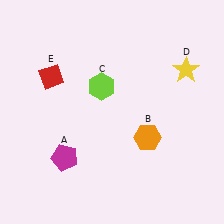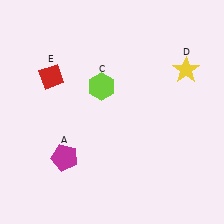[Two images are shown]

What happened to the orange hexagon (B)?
The orange hexagon (B) was removed in Image 2. It was in the bottom-right area of Image 1.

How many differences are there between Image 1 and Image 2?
There is 1 difference between the two images.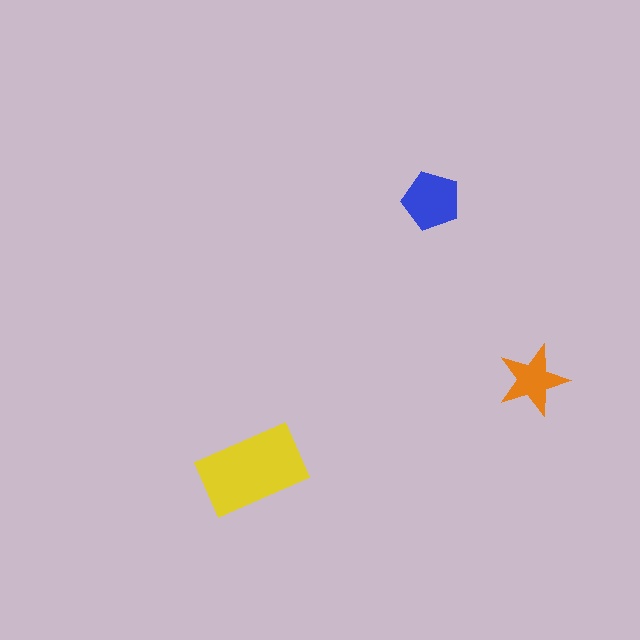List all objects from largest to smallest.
The yellow rectangle, the blue pentagon, the orange star.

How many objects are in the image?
There are 3 objects in the image.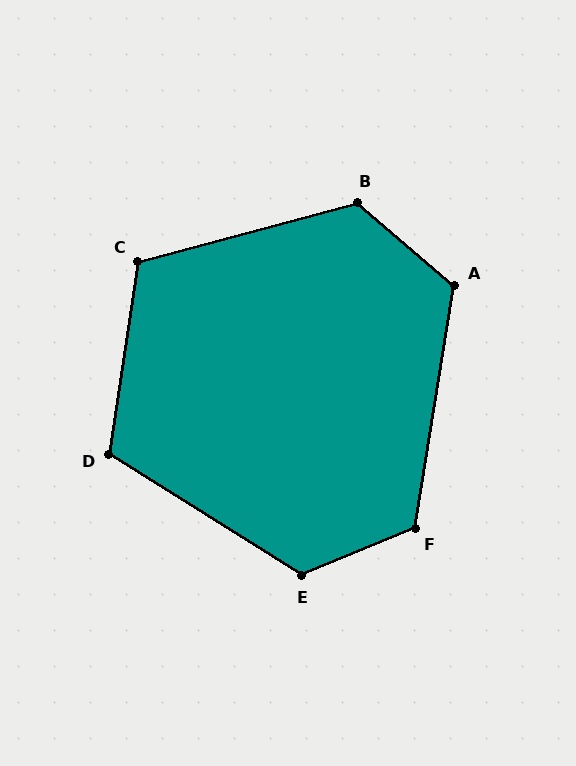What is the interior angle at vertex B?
Approximately 125 degrees (obtuse).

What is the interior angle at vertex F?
Approximately 122 degrees (obtuse).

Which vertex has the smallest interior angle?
D, at approximately 114 degrees.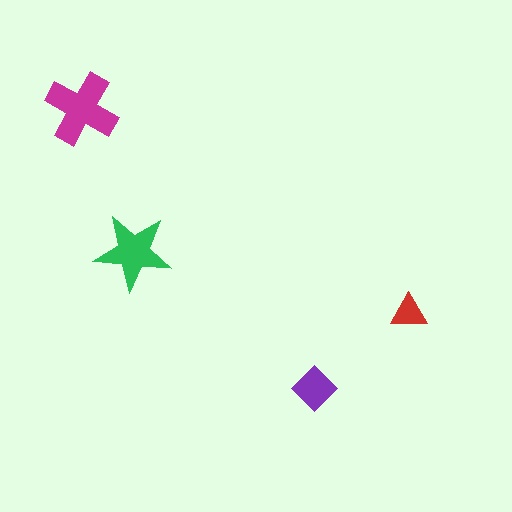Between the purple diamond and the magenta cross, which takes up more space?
The magenta cross.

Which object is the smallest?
The red triangle.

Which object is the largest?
The magenta cross.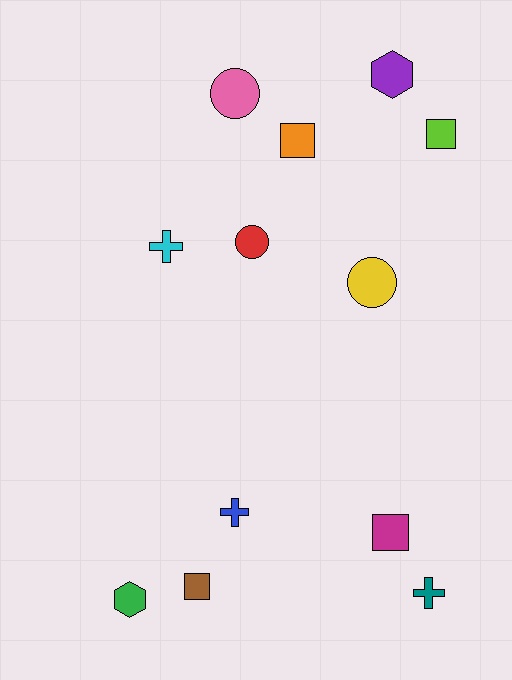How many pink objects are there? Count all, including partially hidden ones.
There is 1 pink object.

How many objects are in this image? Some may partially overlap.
There are 12 objects.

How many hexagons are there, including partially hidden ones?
There are 2 hexagons.